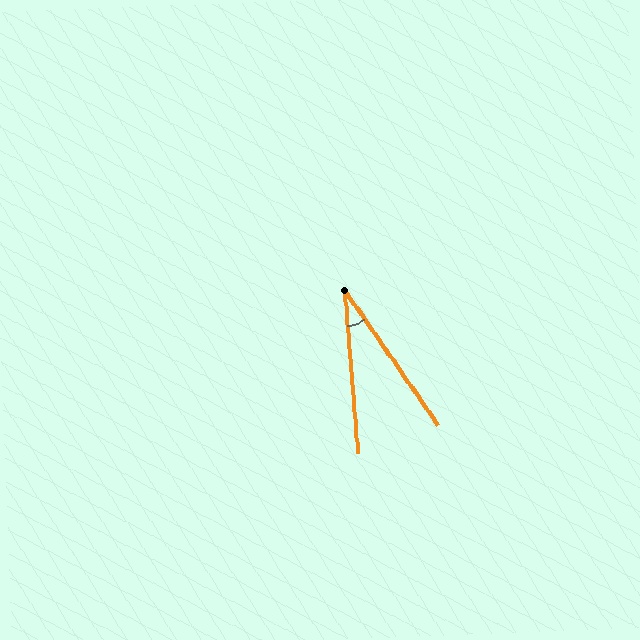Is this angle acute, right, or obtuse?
It is acute.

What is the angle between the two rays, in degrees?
Approximately 30 degrees.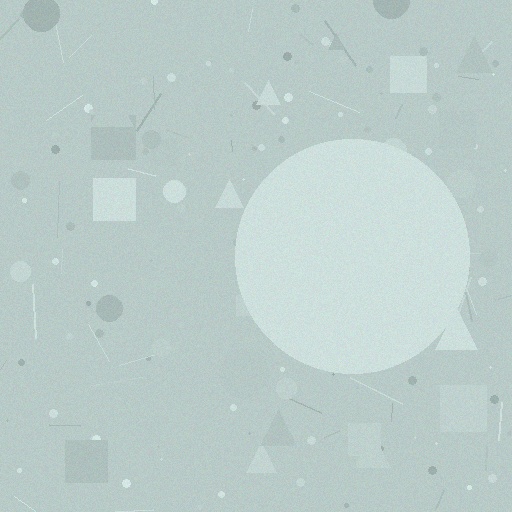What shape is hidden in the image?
A circle is hidden in the image.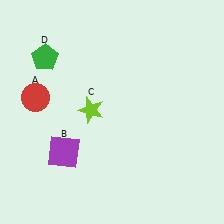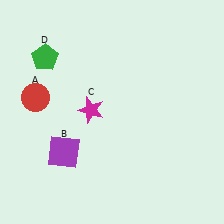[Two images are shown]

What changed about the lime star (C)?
In Image 1, C is lime. In Image 2, it changed to magenta.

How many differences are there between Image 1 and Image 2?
There is 1 difference between the two images.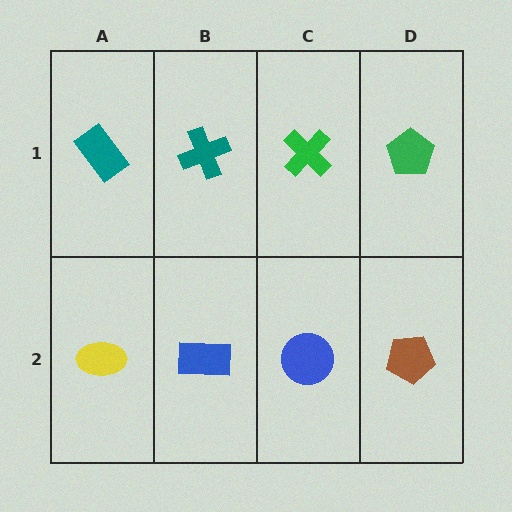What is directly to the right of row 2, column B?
A blue circle.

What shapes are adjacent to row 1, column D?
A brown pentagon (row 2, column D), a green cross (row 1, column C).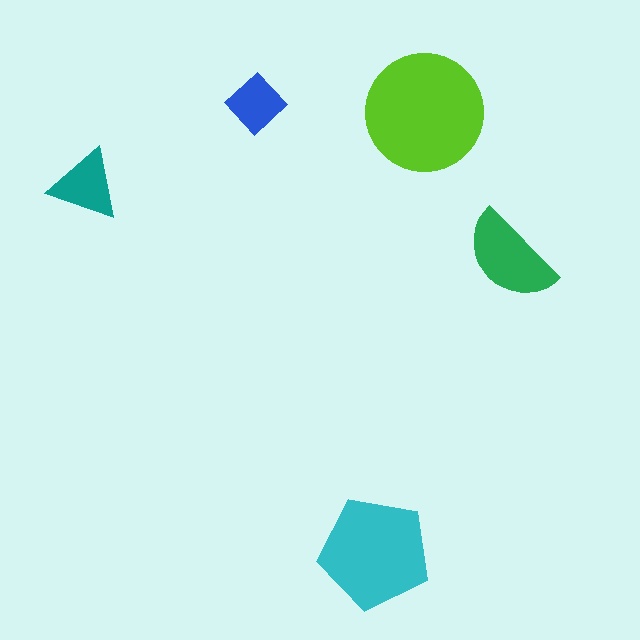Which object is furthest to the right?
The green semicircle is rightmost.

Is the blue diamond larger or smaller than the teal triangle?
Smaller.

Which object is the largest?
The lime circle.